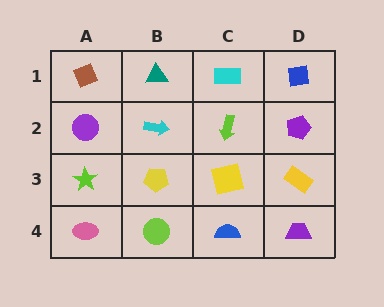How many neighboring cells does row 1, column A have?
2.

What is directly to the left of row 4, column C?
A lime circle.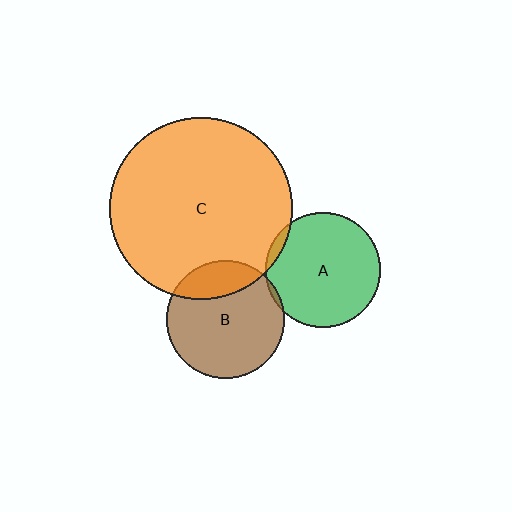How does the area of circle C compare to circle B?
Approximately 2.4 times.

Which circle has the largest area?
Circle C (orange).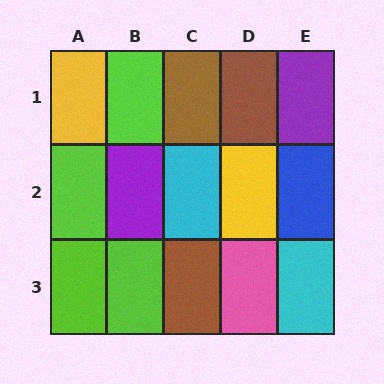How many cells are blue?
1 cell is blue.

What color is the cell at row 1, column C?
Brown.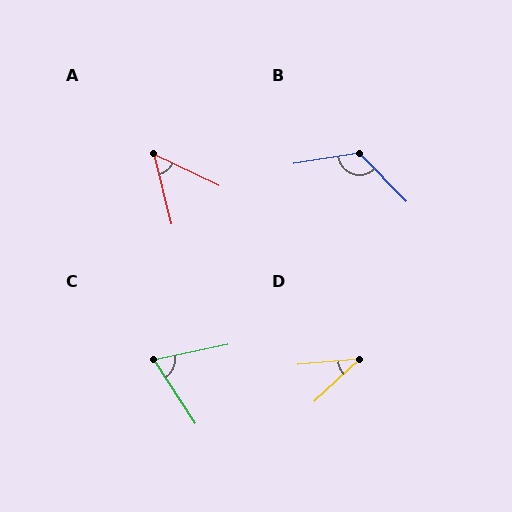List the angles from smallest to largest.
D (38°), A (50°), C (68°), B (126°).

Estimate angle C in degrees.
Approximately 68 degrees.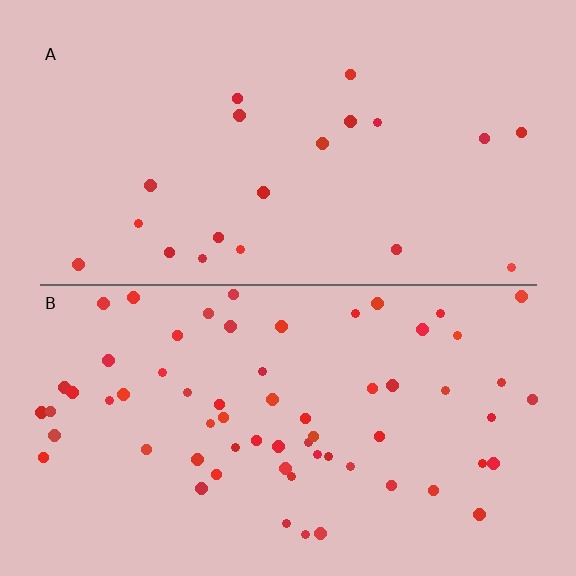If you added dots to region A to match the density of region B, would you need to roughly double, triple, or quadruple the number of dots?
Approximately triple.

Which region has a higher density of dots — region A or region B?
B (the bottom).